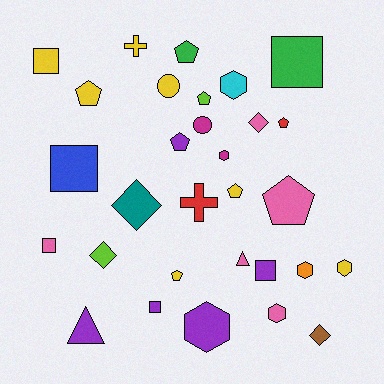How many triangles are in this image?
There are 2 triangles.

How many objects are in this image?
There are 30 objects.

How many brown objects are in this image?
There is 1 brown object.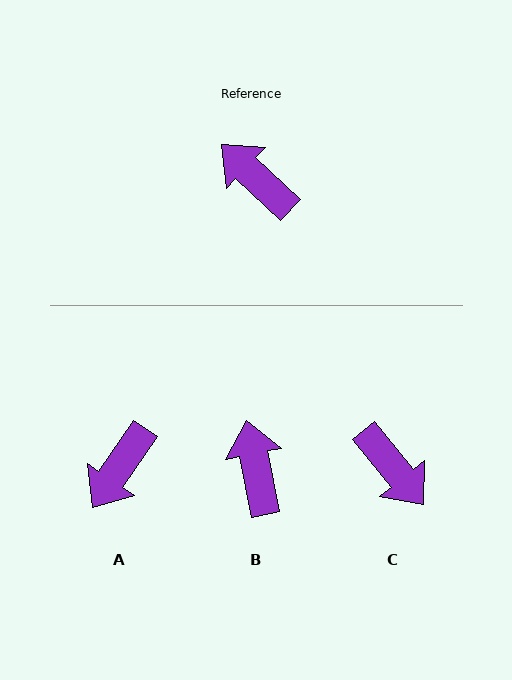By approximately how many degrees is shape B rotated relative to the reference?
Approximately 35 degrees clockwise.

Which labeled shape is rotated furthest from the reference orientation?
C, about 172 degrees away.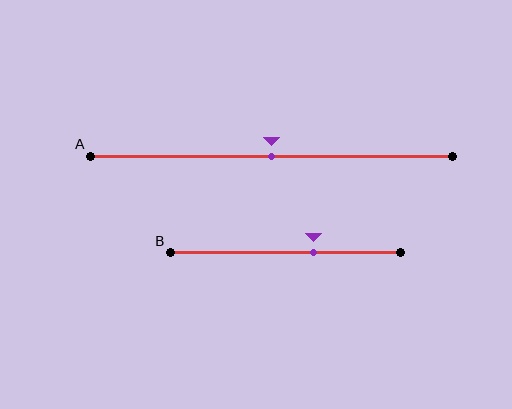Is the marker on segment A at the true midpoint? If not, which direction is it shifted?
Yes, the marker on segment A is at the true midpoint.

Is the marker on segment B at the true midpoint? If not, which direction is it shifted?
No, the marker on segment B is shifted to the right by about 12% of the segment length.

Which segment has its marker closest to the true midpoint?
Segment A has its marker closest to the true midpoint.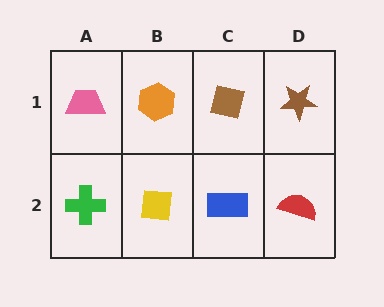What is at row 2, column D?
A red semicircle.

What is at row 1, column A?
A pink trapezoid.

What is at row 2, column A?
A green cross.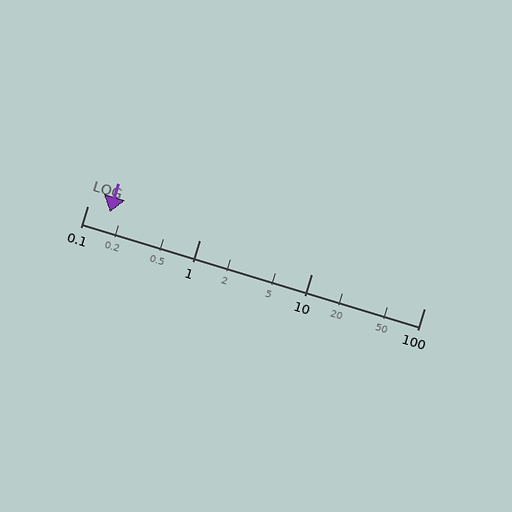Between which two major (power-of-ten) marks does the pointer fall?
The pointer is between 0.1 and 1.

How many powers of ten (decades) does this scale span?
The scale spans 3 decades, from 0.1 to 100.